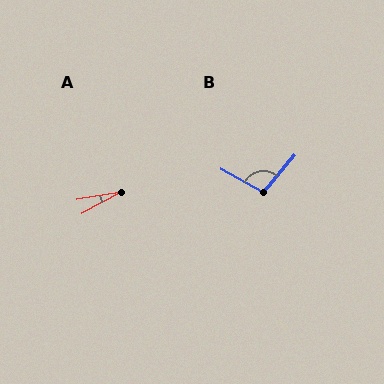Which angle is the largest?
B, at approximately 101 degrees.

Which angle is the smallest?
A, at approximately 19 degrees.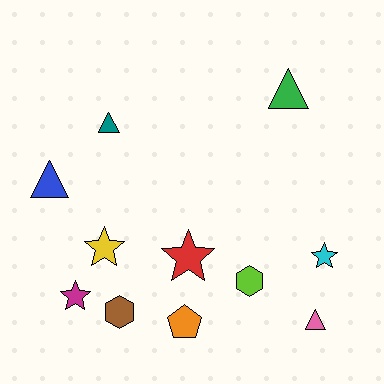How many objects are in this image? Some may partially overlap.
There are 11 objects.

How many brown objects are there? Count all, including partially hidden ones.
There is 1 brown object.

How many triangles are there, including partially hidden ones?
There are 4 triangles.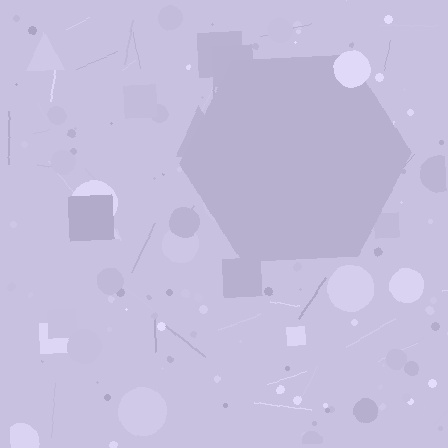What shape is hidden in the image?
A hexagon is hidden in the image.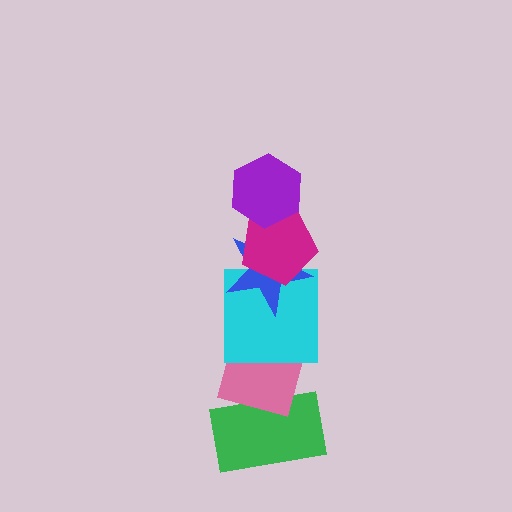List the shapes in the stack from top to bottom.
From top to bottom: the purple hexagon, the magenta pentagon, the blue star, the cyan square, the pink diamond, the green rectangle.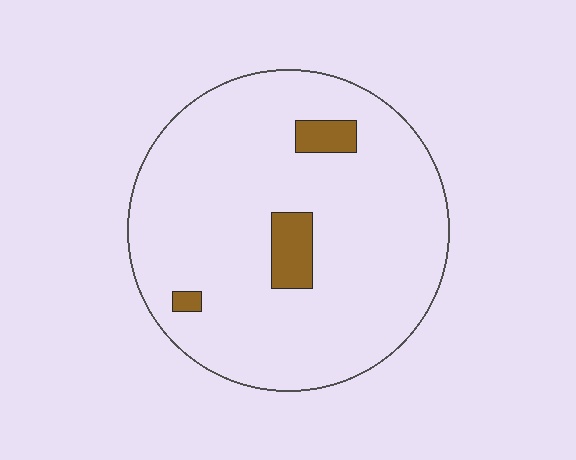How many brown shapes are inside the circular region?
3.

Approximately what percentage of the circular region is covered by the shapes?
Approximately 5%.